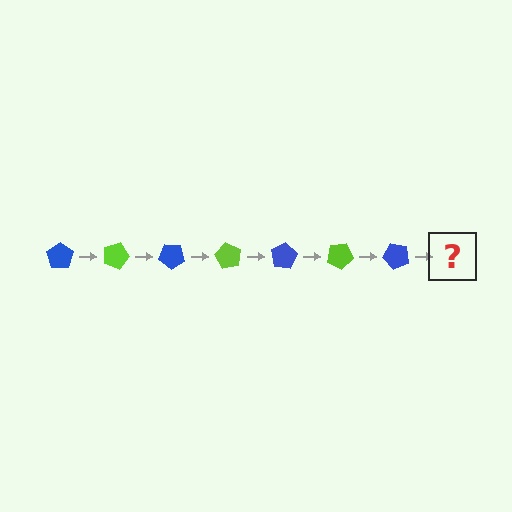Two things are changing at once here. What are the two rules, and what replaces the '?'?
The two rules are that it rotates 20 degrees each step and the color cycles through blue and lime. The '?' should be a lime pentagon, rotated 140 degrees from the start.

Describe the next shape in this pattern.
It should be a lime pentagon, rotated 140 degrees from the start.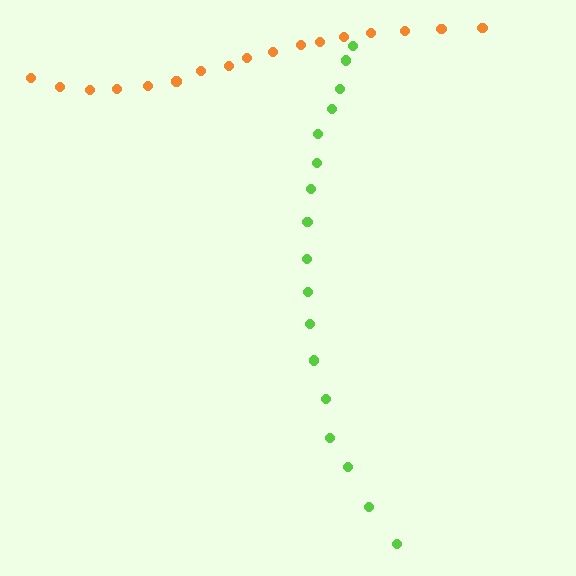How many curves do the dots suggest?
There are 2 distinct paths.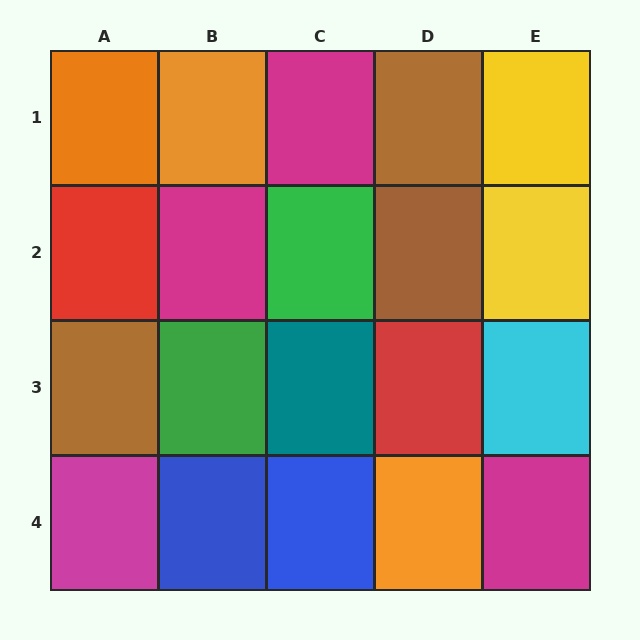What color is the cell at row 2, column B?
Magenta.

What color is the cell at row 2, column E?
Yellow.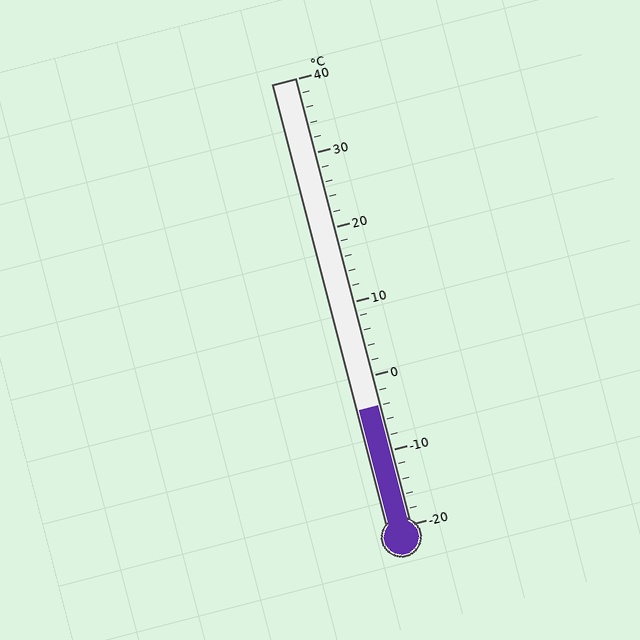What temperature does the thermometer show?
The thermometer shows approximately -4°C.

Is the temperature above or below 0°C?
The temperature is below 0°C.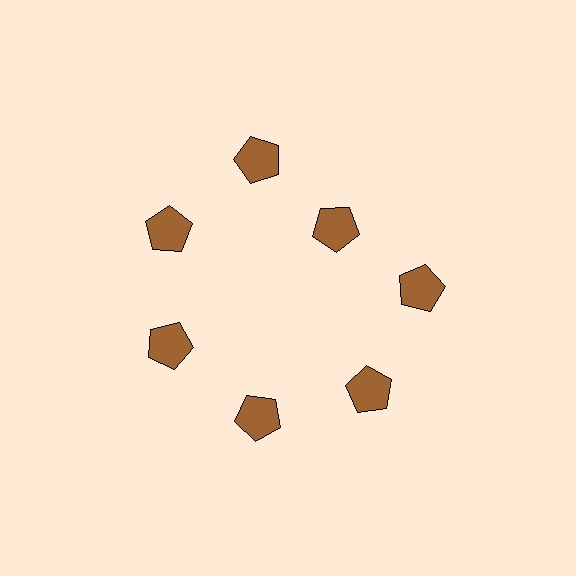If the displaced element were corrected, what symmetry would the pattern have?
It would have 7-fold rotational symmetry — the pattern would map onto itself every 51 degrees.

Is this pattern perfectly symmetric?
No. The 7 brown pentagons are arranged in a ring, but one element near the 1 o'clock position is pulled inward toward the center, breaking the 7-fold rotational symmetry.